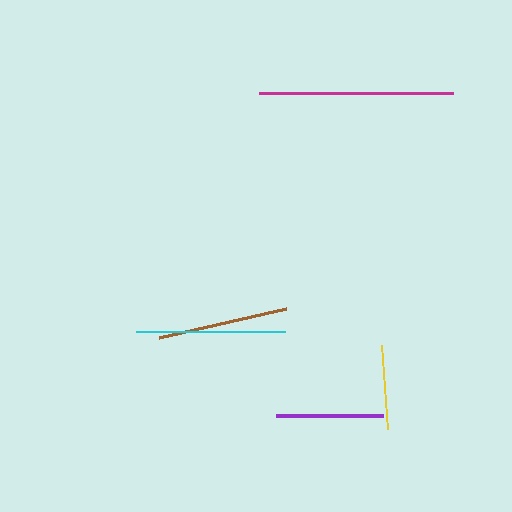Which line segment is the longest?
The magenta line is the longest at approximately 194 pixels.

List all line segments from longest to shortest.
From longest to shortest: magenta, cyan, brown, purple, yellow.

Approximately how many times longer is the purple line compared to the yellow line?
The purple line is approximately 1.3 times the length of the yellow line.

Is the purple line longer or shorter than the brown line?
The brown line is longer than the purple line.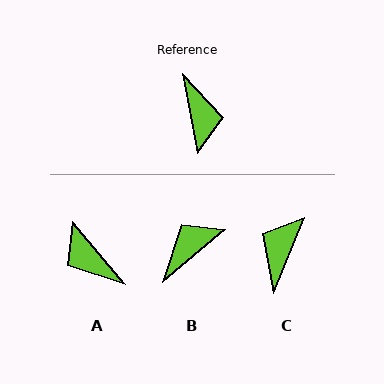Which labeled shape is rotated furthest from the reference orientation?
A, about 151 degrees away.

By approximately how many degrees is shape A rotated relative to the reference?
Approximately 151 degrees clockwise.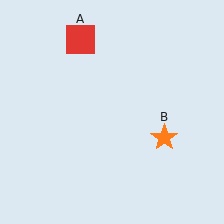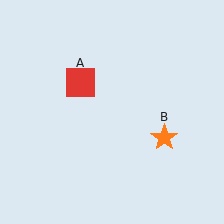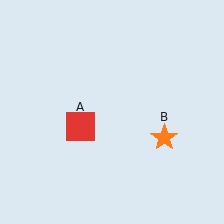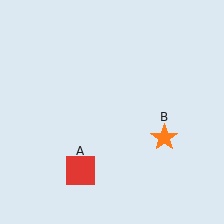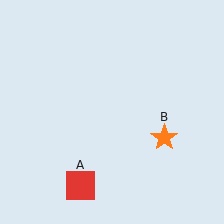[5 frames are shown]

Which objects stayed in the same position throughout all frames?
Orange star (object B) remained stationary.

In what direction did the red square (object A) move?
The red square (object A) moved down.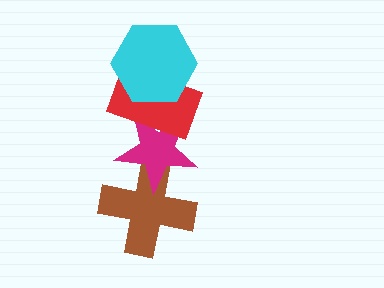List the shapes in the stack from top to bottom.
From top to bottom: the cyan hexagon, the red rectangle, the magenta star, the brown cross.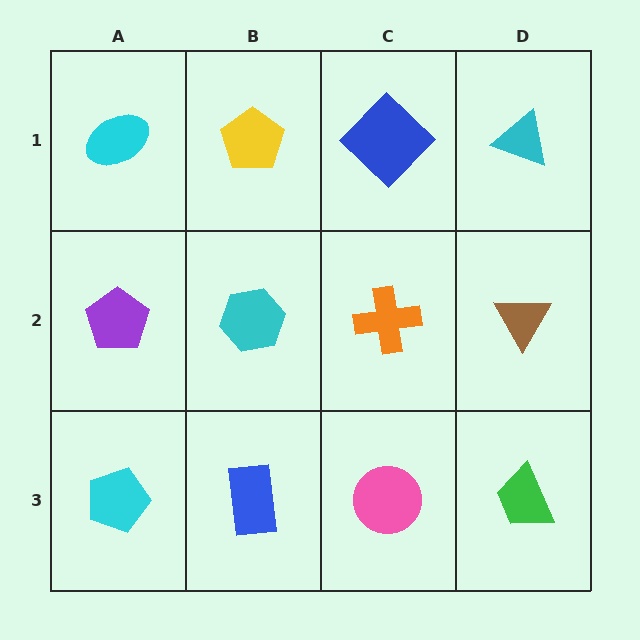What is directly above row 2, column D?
A cyan triangle.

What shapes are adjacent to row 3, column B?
A cyan hexagon (row 2, column B), a cyan pentagon (row 3, column A), a pink circle (row 3, column C).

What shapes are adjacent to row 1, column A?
A purple pentagon (row 2, column A), a yellow pentagon (row 1, column B).